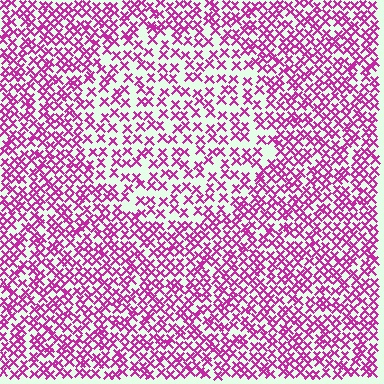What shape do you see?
I see a circle.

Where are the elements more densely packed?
The elements are more densely packed outside the circle boundary.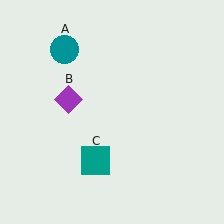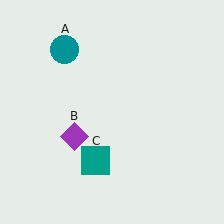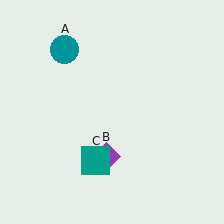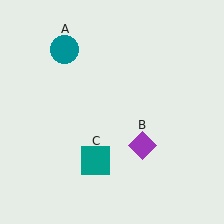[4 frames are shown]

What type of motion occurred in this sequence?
The purple diamond (object B) rotated counterclockwise around the center of the scene.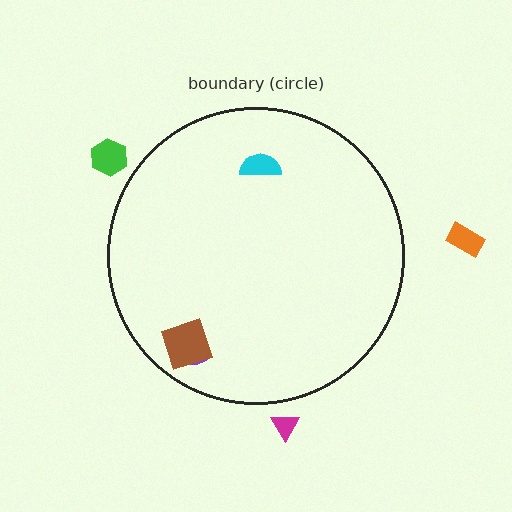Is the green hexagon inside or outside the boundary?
Outside.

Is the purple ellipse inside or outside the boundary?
Inside.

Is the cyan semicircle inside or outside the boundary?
Inside.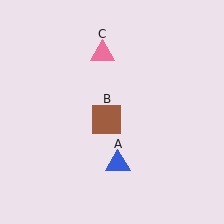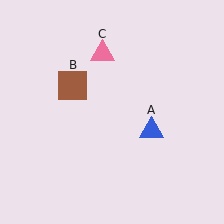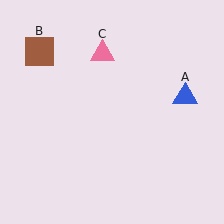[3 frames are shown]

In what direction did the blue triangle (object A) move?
The blue triangle (object A) moved up and to the right.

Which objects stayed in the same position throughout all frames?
Pink triangle (object C) remained stationary.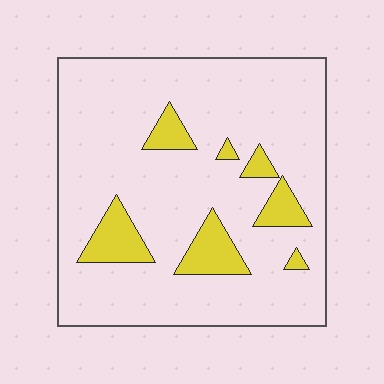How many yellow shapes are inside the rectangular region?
7.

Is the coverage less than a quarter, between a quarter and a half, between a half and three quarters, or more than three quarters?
Less than a quarter.